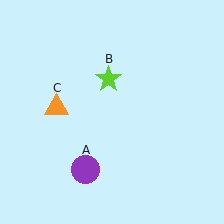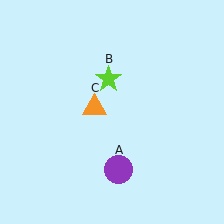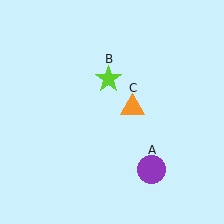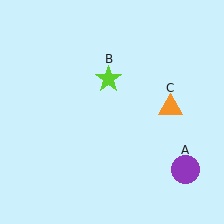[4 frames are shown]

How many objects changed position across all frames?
2 objects changed position: purple circle (object A), orange triangle (object C).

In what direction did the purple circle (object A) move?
The purple circle (object A) moved right.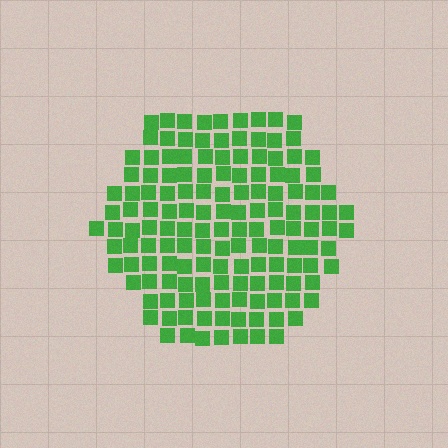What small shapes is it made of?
It is made of small squares.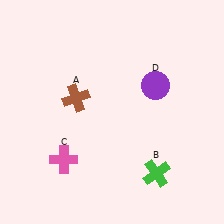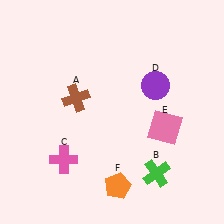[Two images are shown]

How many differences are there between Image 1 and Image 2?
There are 2 differences between the two images.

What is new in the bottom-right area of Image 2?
An orange pentagon (F) was added in the bottom-right area of Image 2.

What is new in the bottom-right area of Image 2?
A pink square (E) was added in the bottom-right area of Image 2.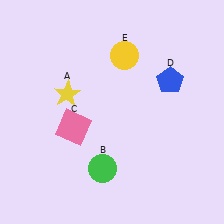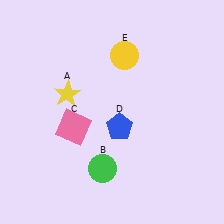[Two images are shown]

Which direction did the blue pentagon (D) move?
The blue pentagon (D) moved left.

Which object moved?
The blue pentagon (D) moved left.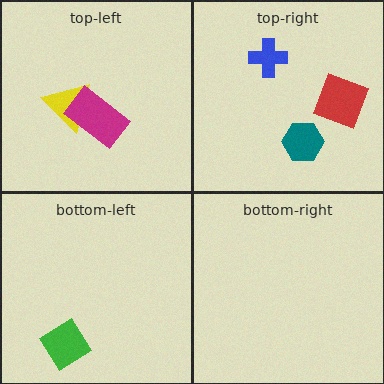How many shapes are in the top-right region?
3.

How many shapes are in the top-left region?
2.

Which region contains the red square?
The top-right region.